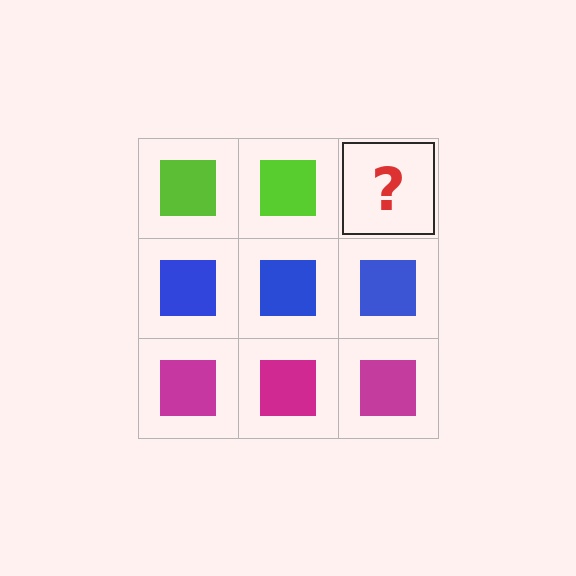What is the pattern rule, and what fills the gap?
The rule is that each row has a consistent color. The gap should be filled with a lime square.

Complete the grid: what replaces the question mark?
The question mark should be replaced with a lime square.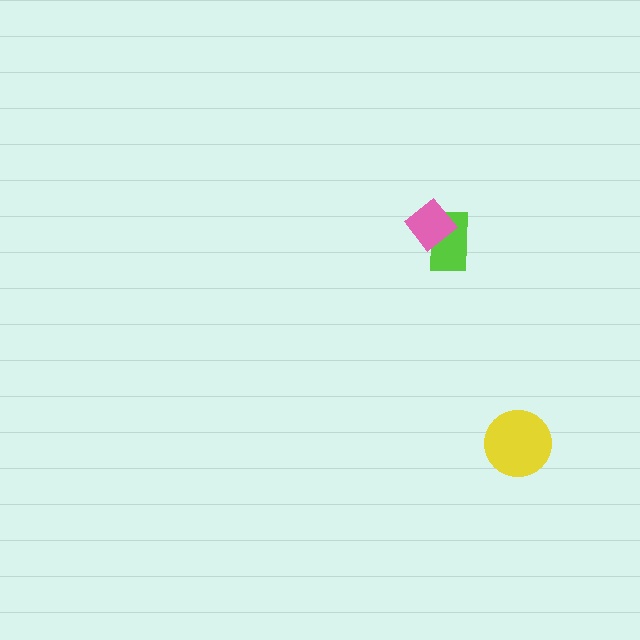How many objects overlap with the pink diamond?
1 object overlaps with the pink diamond.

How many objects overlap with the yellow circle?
0 objects overlap with the yellow circle.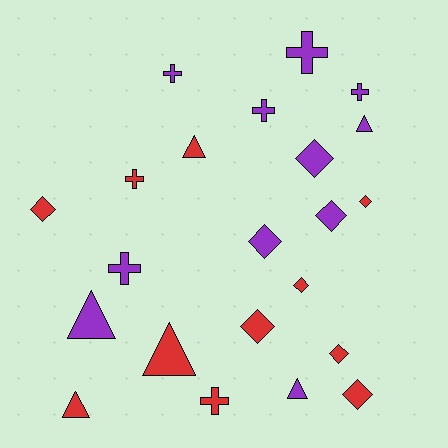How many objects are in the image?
There are 22 objects.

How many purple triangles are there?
There are 3 purple triangles.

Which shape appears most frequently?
Diamond, with 9 objects.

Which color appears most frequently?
Purple, with 11 objects.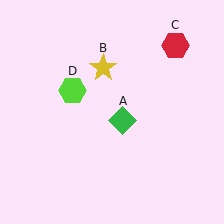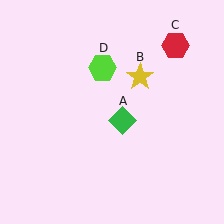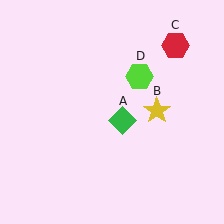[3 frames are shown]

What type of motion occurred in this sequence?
The yellow star (object B), lime hexagon (object D) rotated clockwise around the center of the scene.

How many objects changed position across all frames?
2 objects changed position: yellow star (object B), lime hexagon (object D).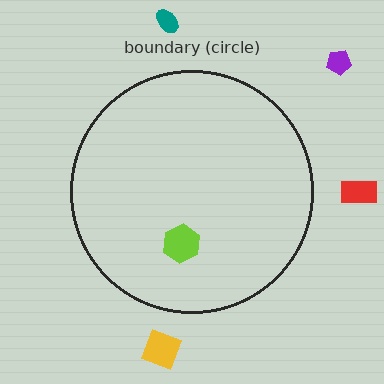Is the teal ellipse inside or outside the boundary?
Outside.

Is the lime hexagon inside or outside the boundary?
Inside.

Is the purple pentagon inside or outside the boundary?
Outside.